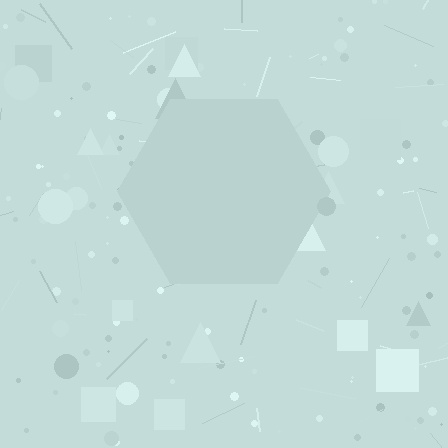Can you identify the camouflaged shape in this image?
The camouflaged shape is a hexagon.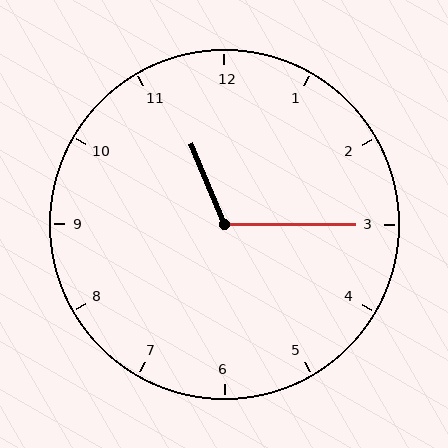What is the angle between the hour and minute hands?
Approximately 112 degrees.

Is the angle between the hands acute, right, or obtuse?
It is obtuse.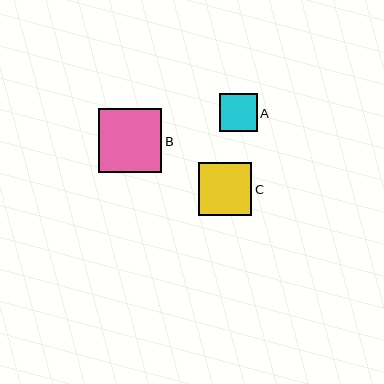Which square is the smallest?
Square A is the smallest with a size of approximately 38 pixels.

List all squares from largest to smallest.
From largest to smallest: B, C, A.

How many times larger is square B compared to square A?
Square B is approximately 1.7 times the size of square A.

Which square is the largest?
Square B is the largest with a size of approximately 64 pixels.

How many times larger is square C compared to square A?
Square C is approximately 1.4 times the size of square A.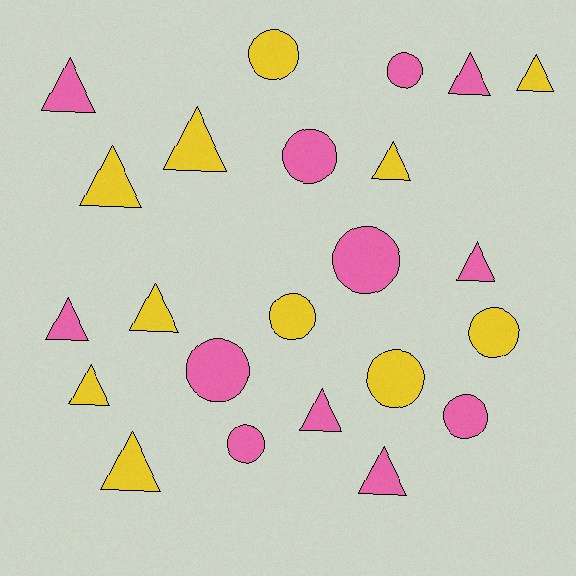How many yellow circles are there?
There are 4 yellow circles.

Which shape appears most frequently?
Triangle, with 13 objects.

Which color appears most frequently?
Pink, with 12 objects.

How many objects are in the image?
There are 23 objects.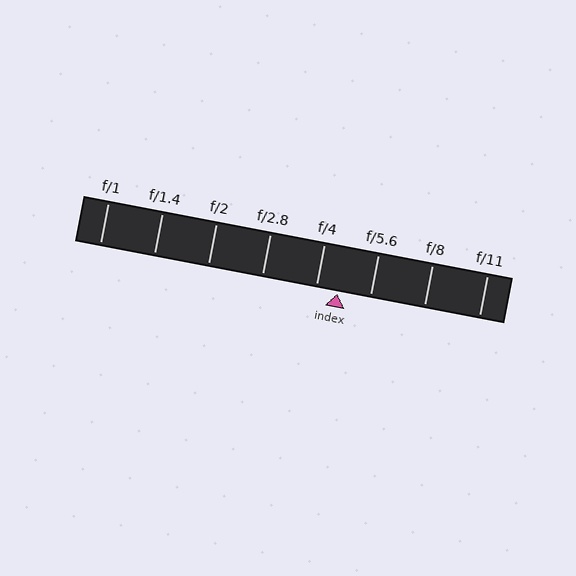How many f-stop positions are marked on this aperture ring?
There are 8 f-stop positions marked.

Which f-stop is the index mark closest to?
The index mark is closest to f/4.